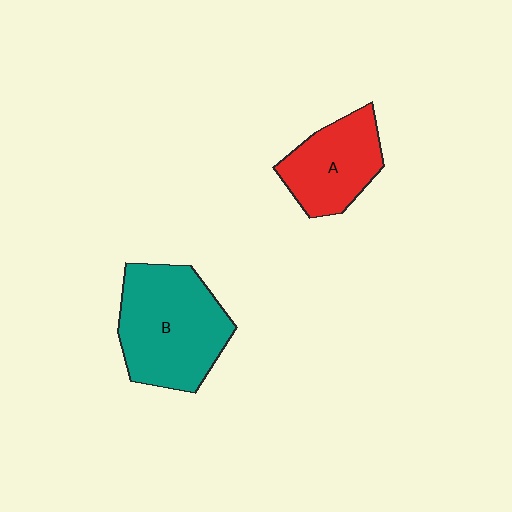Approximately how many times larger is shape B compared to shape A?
Approximately 1.5 times.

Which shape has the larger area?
Shape B (teal).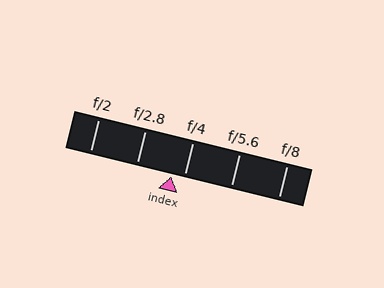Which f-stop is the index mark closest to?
The index mark is closest to f/4.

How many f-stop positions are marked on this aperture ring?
There are 5 f-stop positions marked.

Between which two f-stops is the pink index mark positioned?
The index mark is between f/2.8 and f/4.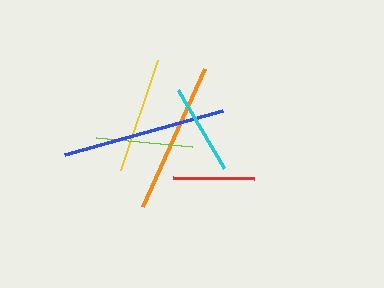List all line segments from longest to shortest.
From longest to shortest: blue, orange, yellow, lime, cyan, red.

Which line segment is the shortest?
The red line is the shortest at approximately 81 pixels.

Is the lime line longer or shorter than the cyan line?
The lime line is longer than the cyan line.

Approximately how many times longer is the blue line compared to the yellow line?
The blue line is approximately 1.4 times the length of the yellow line.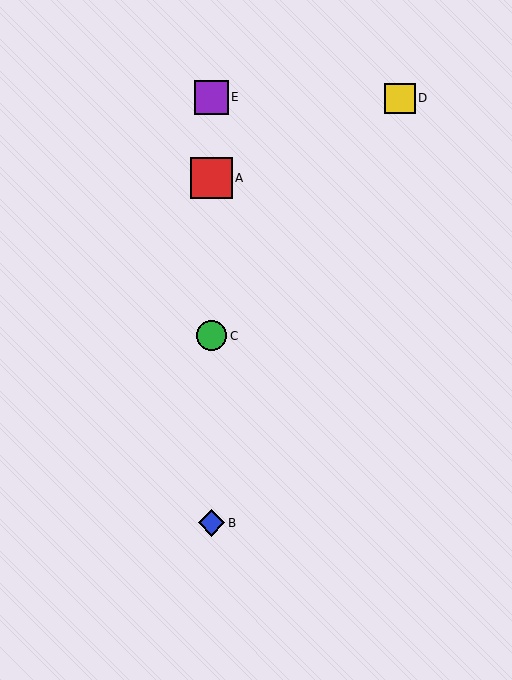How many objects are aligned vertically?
4 objects (A, B, C, E) are aligned vertically.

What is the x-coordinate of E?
Object E is at x≈211.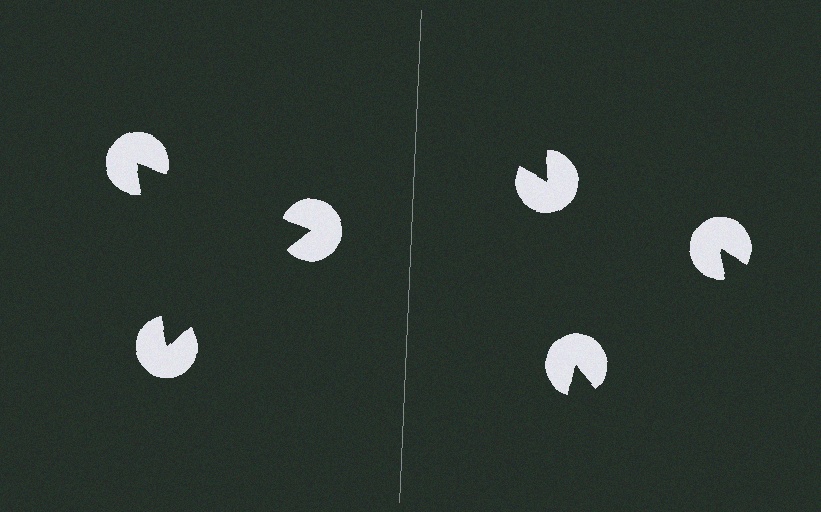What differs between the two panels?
The pac-man discs are positioned identically on both sides; only the wedge orientations differ. On the left they align to a triangle; on the right they are misaligned.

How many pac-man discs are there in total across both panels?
6 — 3 on each side.